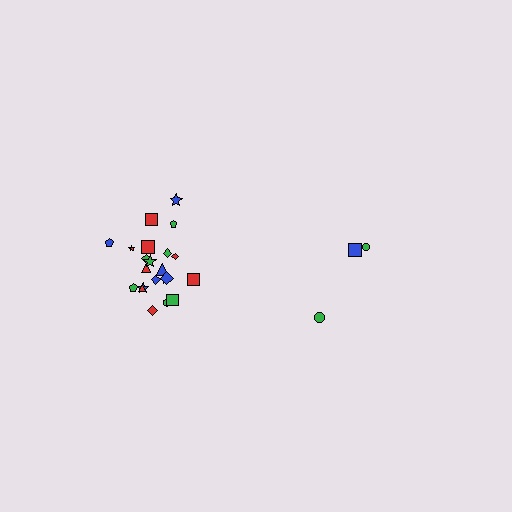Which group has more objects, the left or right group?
The left group.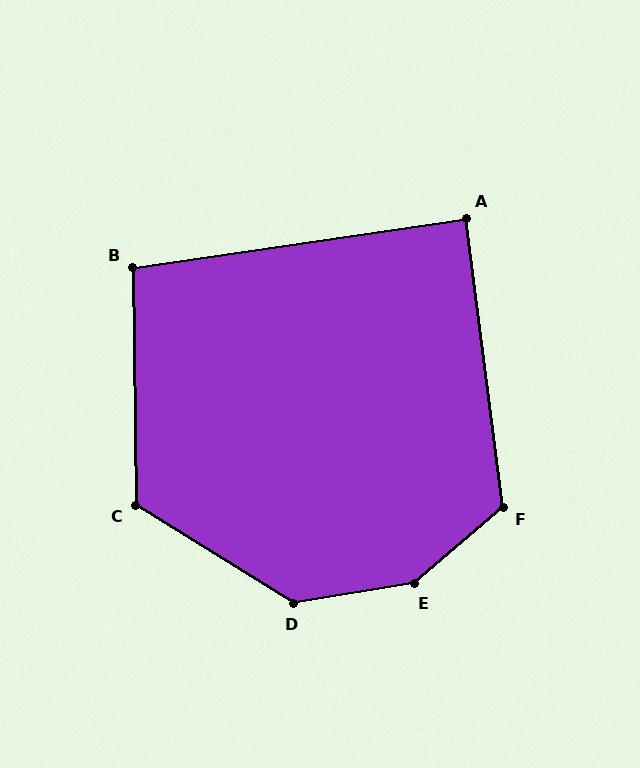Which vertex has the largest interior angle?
E, at approximately 149 degrees.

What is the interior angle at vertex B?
Approximately 98 degrees (obtuse).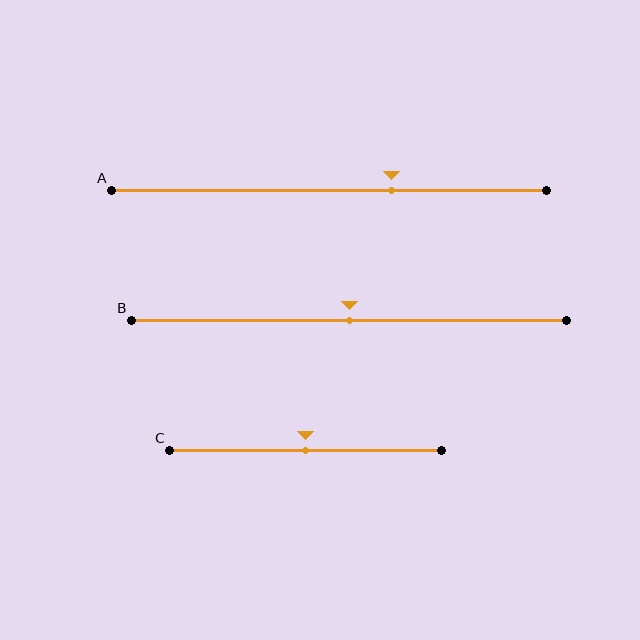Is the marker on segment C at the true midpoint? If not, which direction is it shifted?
Yes, the marker on segment C is at the true midpoint.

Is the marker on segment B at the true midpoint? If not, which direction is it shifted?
Yes, the marker on segment B is at the true midpoint.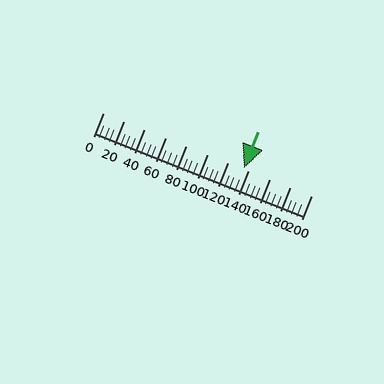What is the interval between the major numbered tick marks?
The major tick marks are spaced 20 units apart.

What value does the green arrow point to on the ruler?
The green arrow points to approximately 135.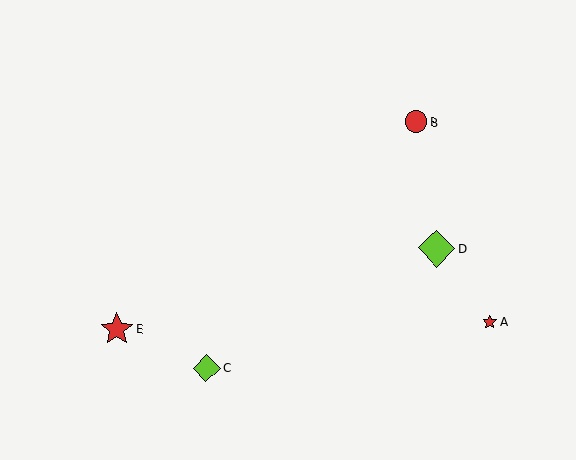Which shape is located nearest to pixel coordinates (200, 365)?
The lime diamond (labeled C) at (206, 368) is nearest to that location.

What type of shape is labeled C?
Shape C is a lime diamond.